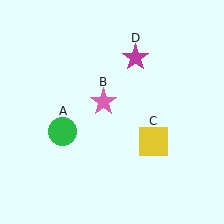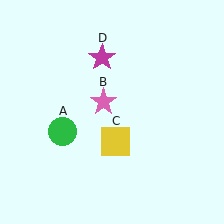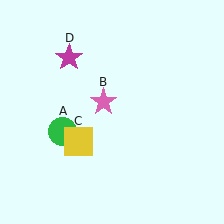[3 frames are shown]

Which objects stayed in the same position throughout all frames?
Green circle (object A) and pink star (object B) remained stationary.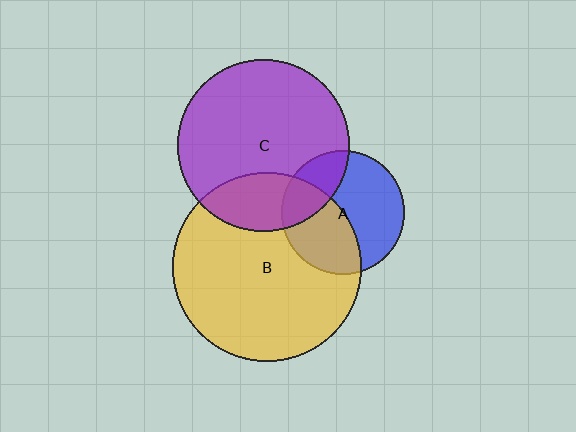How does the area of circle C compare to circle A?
Approximately 1.9 times.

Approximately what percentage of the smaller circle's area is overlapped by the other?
Approximately 25%.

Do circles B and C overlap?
Yes.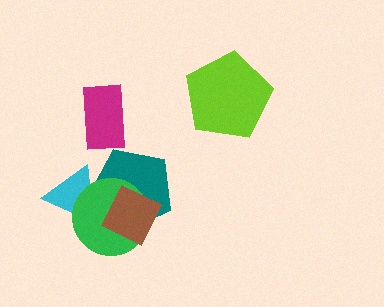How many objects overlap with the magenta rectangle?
0 objects overlap with the magenta rectangle.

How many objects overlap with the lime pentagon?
0 objects overlap with the lime pentagon.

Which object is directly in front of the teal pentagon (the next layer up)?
The green circle is directly in front of the teal pentagon.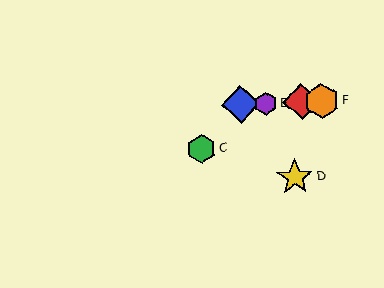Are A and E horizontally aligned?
Yes, both are at y≈102.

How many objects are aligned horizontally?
4 objects (A, B, E, F) are aligned horizontally.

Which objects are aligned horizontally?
Objects A, B, E, F are aligned horizontally.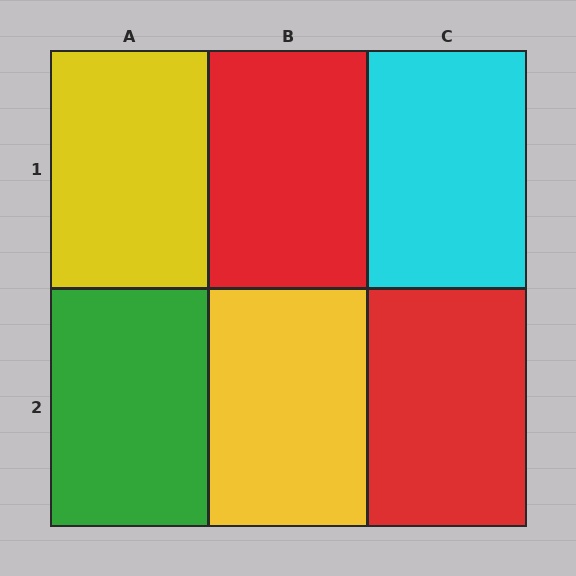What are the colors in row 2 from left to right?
Green, yellow, red.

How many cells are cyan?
1 cell is cyan.